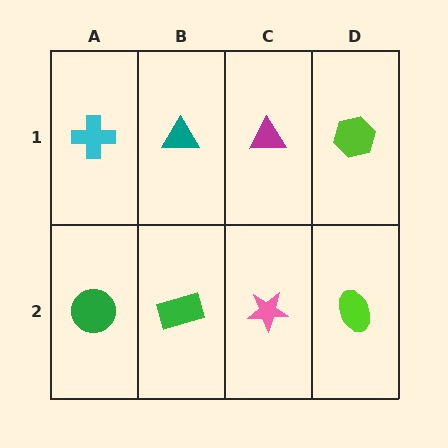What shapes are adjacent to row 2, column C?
A magenta triangle (row 1, column C), a green rectangle (row 2, column B), a lime ellipse (row 2, column D).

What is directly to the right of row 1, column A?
A teal triangle.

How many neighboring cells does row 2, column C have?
3.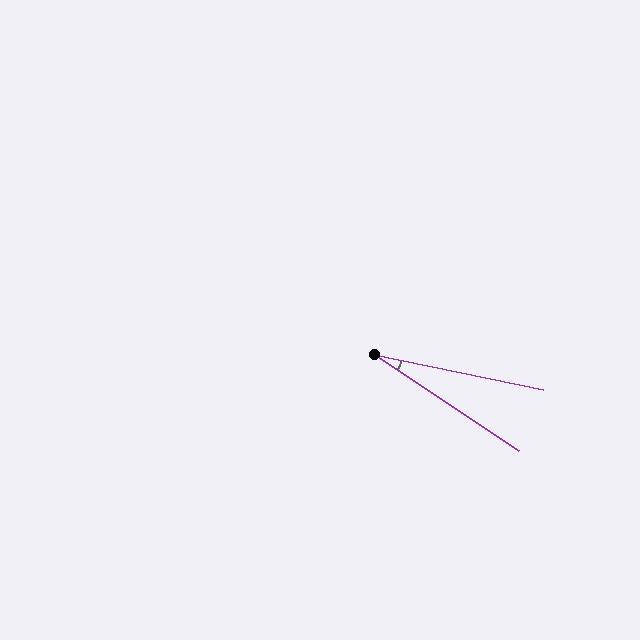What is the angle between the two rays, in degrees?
Approximately 22 degrees.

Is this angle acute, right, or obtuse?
It is acute.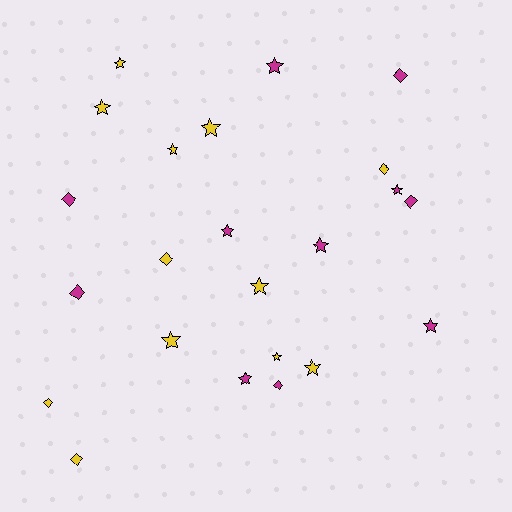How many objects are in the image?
There are 23 objects.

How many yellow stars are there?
There are 8 yellow stars.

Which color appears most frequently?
Yellow, with 12 objects.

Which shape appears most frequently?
Star, with 14 objects.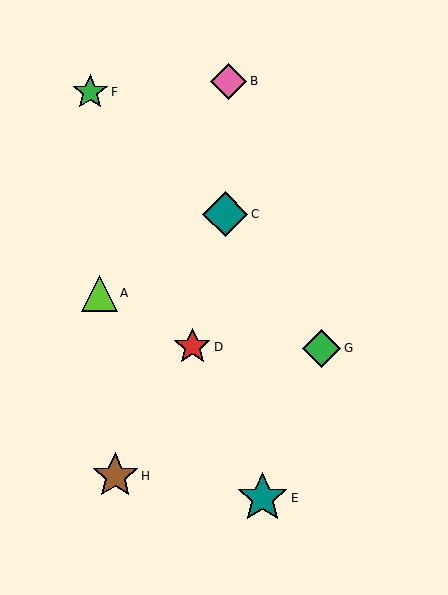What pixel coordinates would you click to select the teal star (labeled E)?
Click at (262, 498) to select the teal star E.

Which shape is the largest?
The teal star (labeled E) is the largest.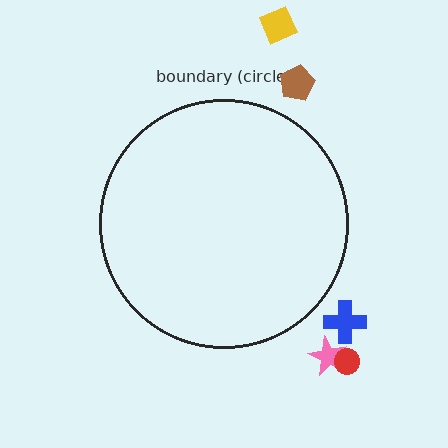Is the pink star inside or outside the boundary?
Outside.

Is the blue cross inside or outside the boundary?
Outside.